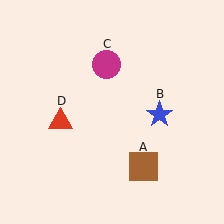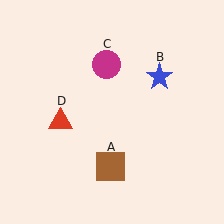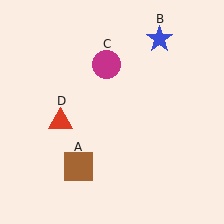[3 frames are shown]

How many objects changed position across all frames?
2 objects changed position: brown square (object A), blue star (object B).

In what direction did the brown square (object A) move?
The brown square (object A) moved left.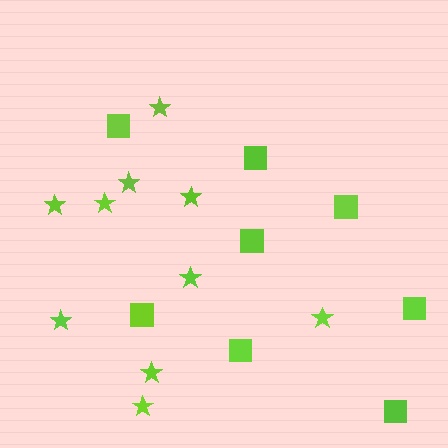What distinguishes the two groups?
There are 2 groups: one group of stars (10) and one group of squares (8).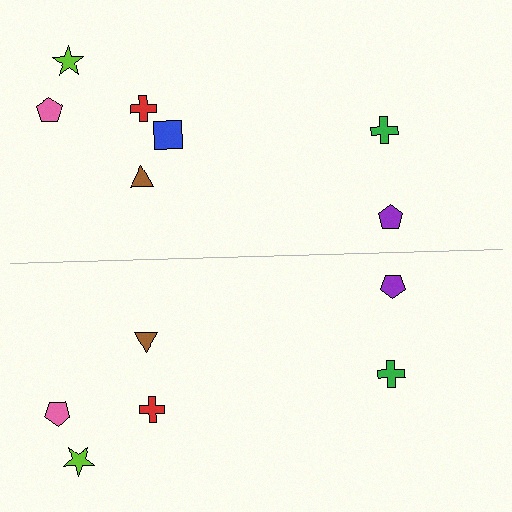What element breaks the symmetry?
A blue square is missing from the bottom side.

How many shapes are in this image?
There are 13 shapes in this image.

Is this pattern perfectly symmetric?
No, the pattern is not perfectly symmetric. A blue square is missing from the bottom side.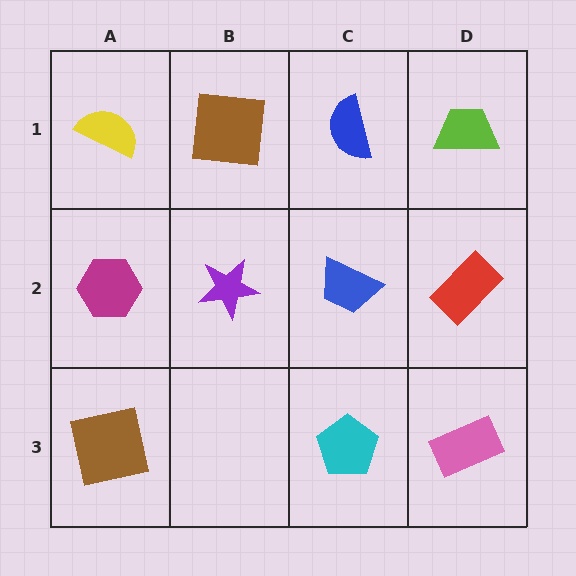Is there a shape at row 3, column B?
No, that cell is empty.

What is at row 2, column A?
A magenta hexagon.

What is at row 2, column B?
A purple star.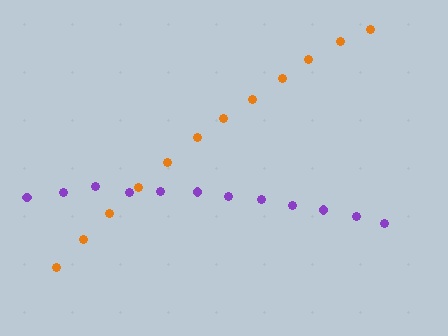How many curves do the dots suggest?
There are 2 distinct paths.